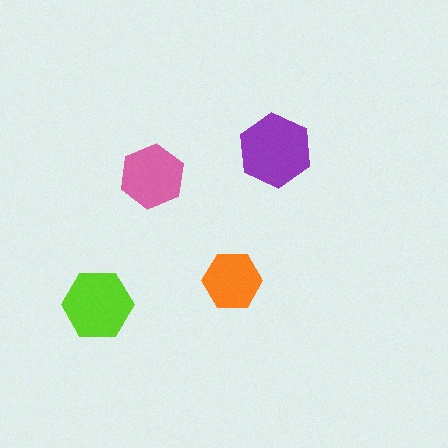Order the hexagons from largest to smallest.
the purple one, the lime one, the pink one, the orange one.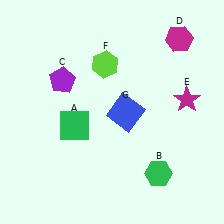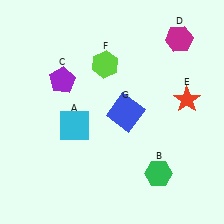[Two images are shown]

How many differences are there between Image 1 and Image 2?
There are 2 differences between the two images.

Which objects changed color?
A changed from green to cyan. E changed from magenta to red.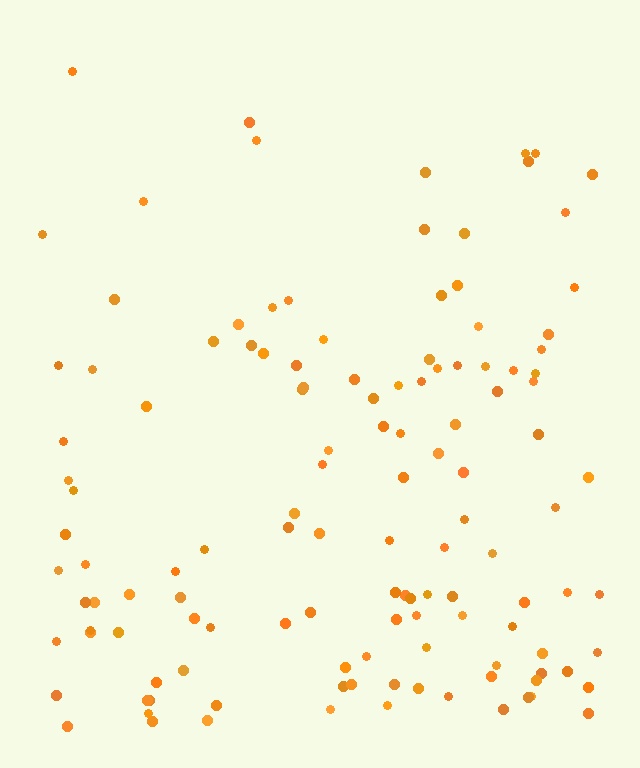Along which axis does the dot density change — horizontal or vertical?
Vertical.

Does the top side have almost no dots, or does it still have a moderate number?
Still a moderate number, just noticeably fewer than the bottom.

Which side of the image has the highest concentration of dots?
The bottom.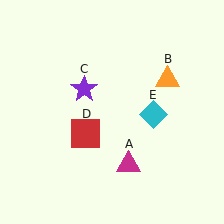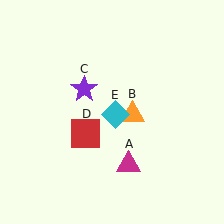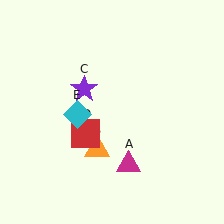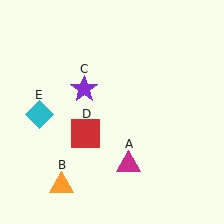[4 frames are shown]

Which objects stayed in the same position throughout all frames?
Magenta triangle (object A) and purple star (object C) and red square (object D) remained stationary.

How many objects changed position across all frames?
2 objects changed position: orange triangle (object B), cyan diamond (object E).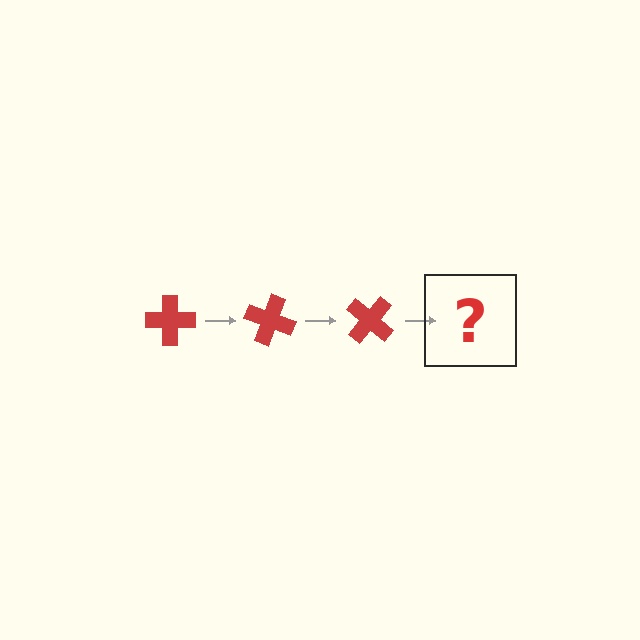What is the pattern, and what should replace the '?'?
The pattern is that the cross rotates 20 degrees each step. The '?' should be a red cross rotated 60 degrees.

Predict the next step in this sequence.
The next step is a red cross rotated 60 degrees.